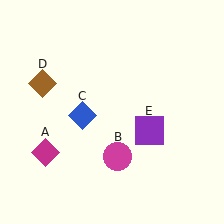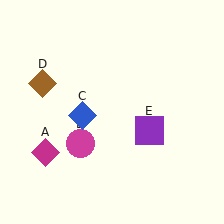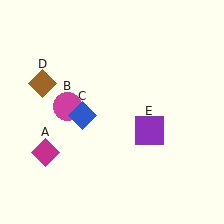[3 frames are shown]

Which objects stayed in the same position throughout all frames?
Magenta diamond (object A) and blue diamond (object C) and brown diamond (object D) and purple square (object E) remained stationary.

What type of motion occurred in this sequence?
The magenta circle (object B) rotated clockwise around the center of the scene.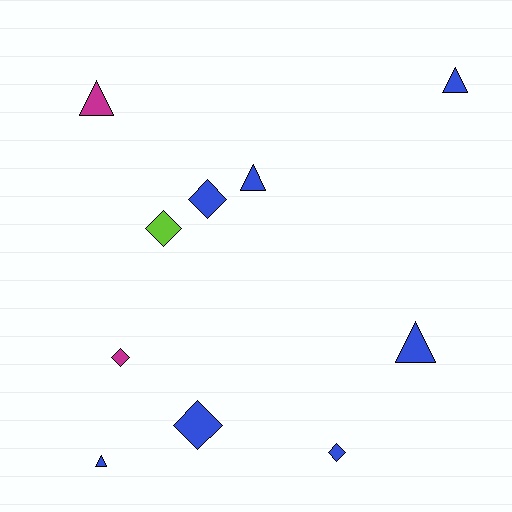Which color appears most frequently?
Blue, with 7 objects.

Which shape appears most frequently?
Triangle, with 5 objects.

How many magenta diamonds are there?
There is 1 magenta diamond.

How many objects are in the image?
There are 10 objects.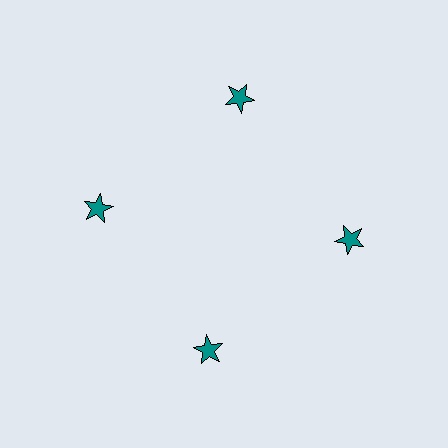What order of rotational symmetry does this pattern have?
This pattern has 4-fold rotational symmetry.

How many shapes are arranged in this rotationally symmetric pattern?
There are 4 shapes, arranged in 4 groups of 1.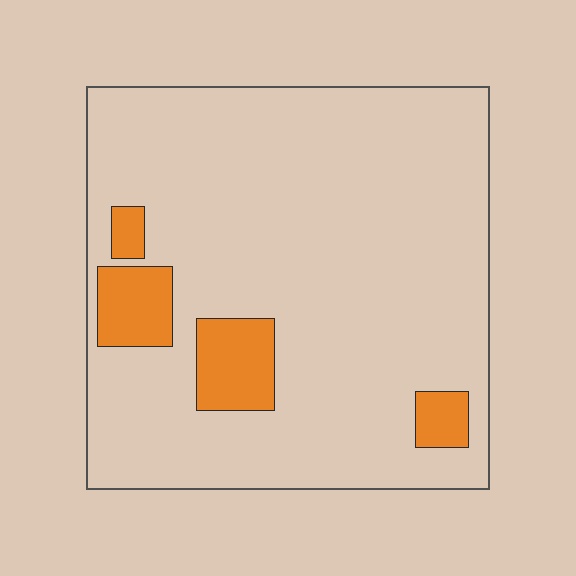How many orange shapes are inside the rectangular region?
4.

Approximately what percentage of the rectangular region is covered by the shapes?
Approximately 10%.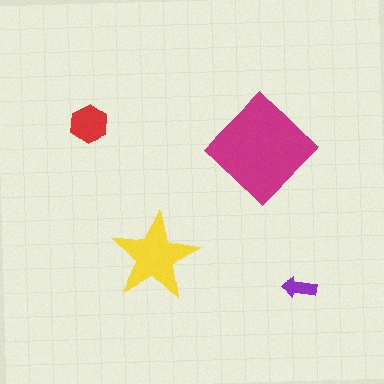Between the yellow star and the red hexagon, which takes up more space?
The yellow star.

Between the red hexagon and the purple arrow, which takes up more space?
The red hexagon.